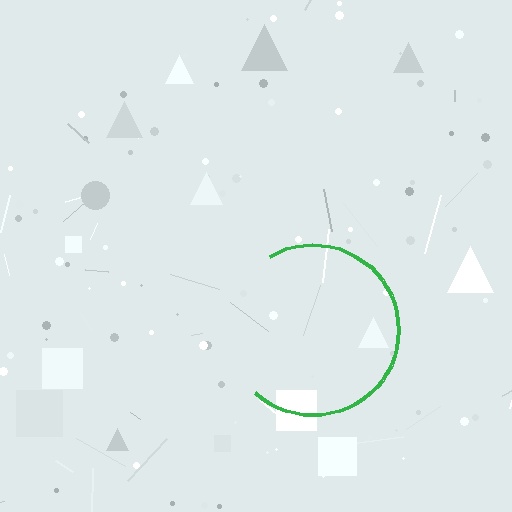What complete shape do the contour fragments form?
The contour fragments form a circle.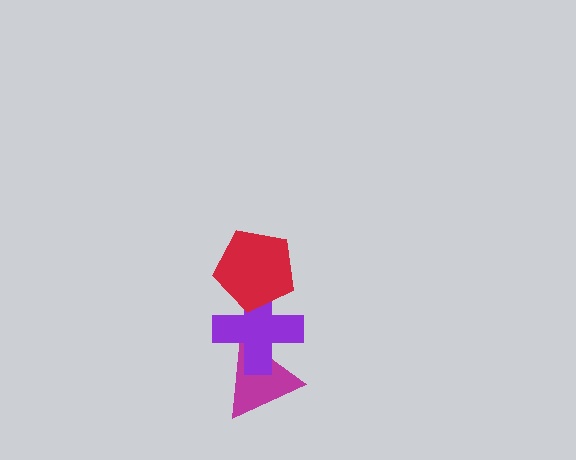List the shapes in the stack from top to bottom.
From top to bottom: the red pentagon, the purple cross, the magenta triangle.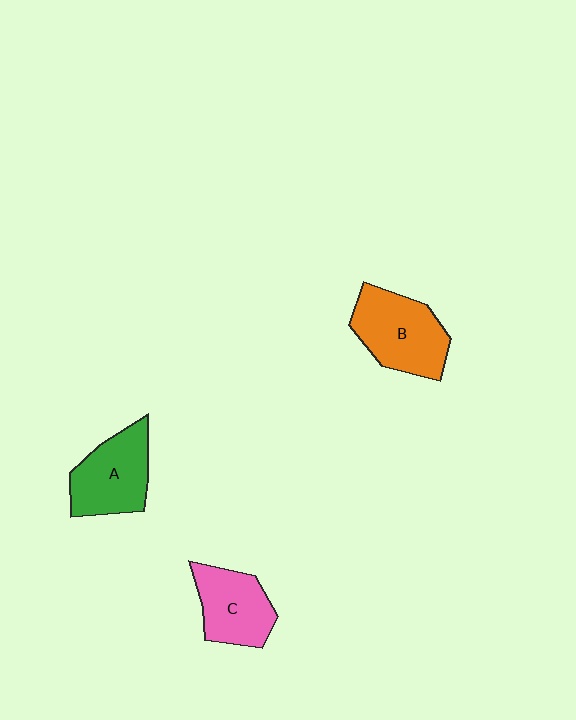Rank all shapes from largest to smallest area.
From largest to smallest: B (orange), A (green), C (pink).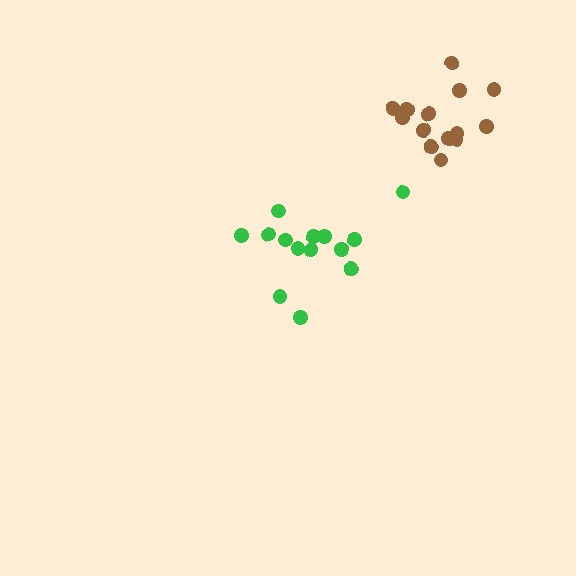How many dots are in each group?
Group 1: 15 dots, Group 2: 14 dots (29 total).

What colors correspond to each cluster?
The clusters are colored: brown, green.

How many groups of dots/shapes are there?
There are 2 groups.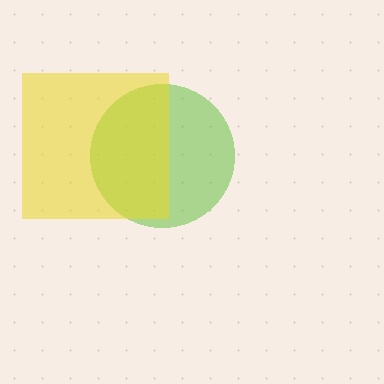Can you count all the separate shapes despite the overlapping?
Yes, there are 2 separate shapes.